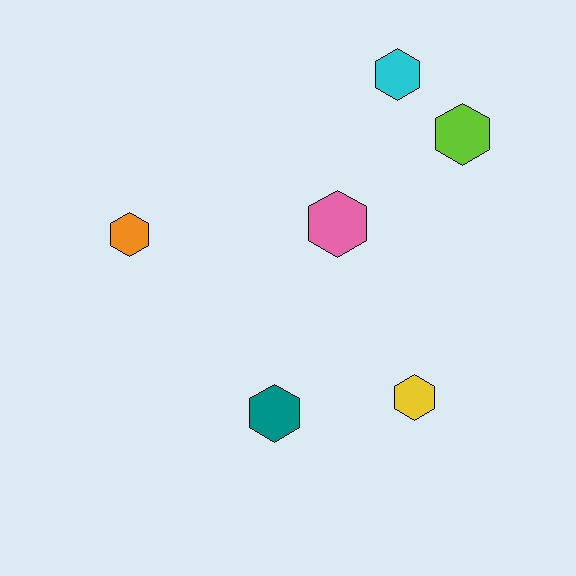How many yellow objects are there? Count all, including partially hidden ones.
There is 1 yellow object.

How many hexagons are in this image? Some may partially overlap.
There are 6 hexagons.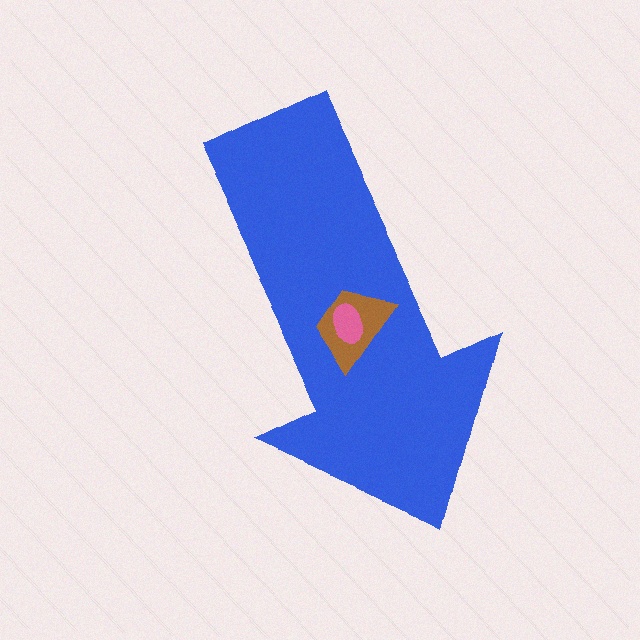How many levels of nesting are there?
3.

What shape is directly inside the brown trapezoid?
The pink ellipse.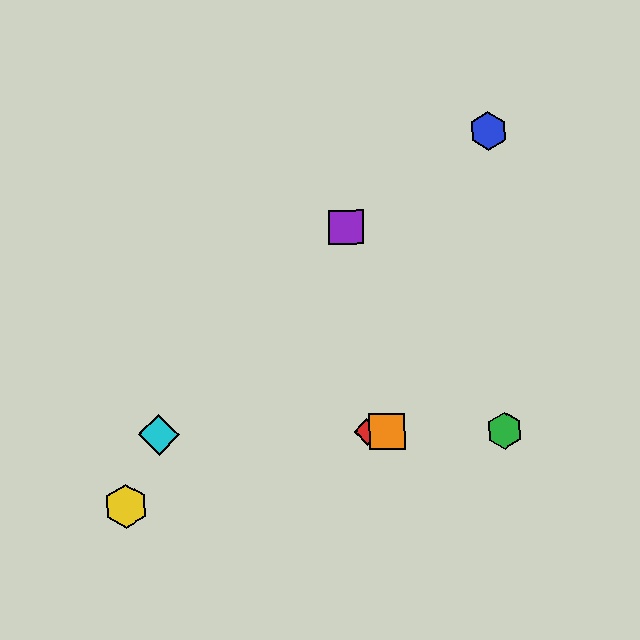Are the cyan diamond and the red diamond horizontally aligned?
Yes, both are at y≈435.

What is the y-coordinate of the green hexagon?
The green hexagon is at y≈430.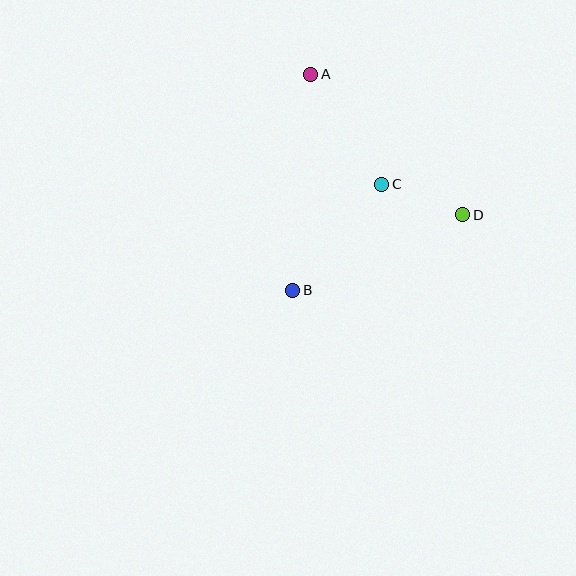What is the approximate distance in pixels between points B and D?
The distance between B and D is approximately 186 pixels.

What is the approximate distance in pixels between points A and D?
The distance between A and D is approximately 207 pixels.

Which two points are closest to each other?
Points C and D are closest to each other.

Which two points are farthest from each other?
Points A and B are farthest from each other.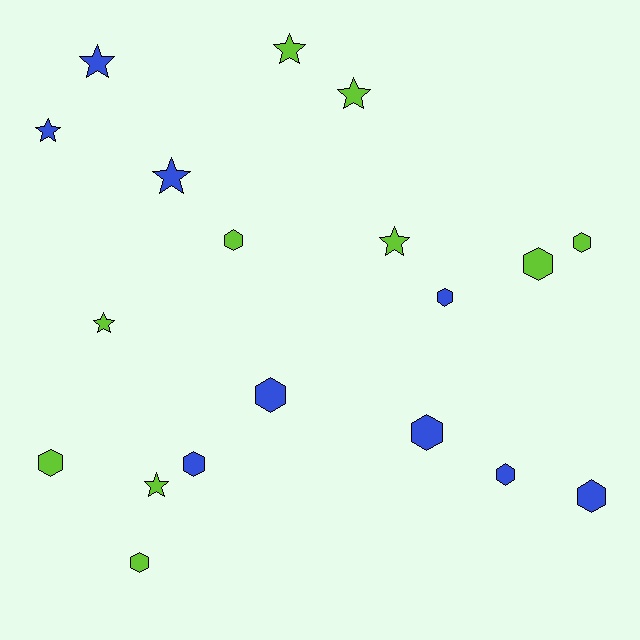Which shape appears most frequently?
Hexagon, with 11 objects.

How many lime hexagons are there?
There are 5 lime hexagons.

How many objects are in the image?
There are 19 objects.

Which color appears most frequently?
Lime, with 10 objects.